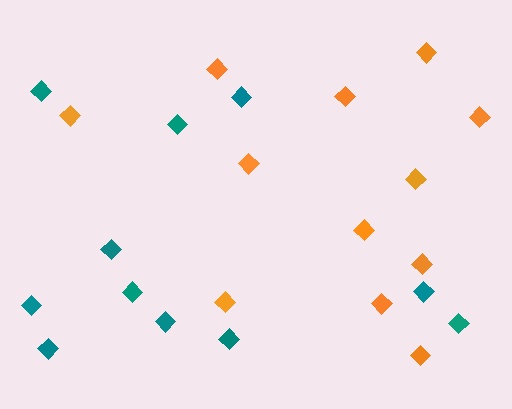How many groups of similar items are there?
There are 2 groups: one group of orange diamonds (12) and one group of teal diamonds (11).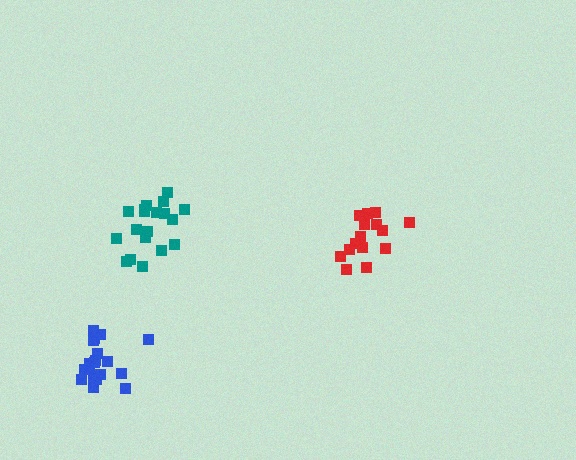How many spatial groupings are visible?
There are 3 spatial groupings.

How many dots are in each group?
Group 1: 15 dots, Group 2: 20 dots, Group 3: 19 dots (54 total).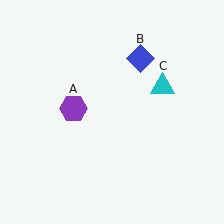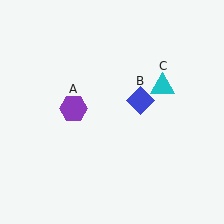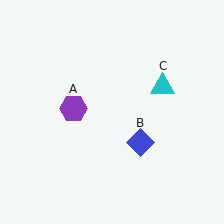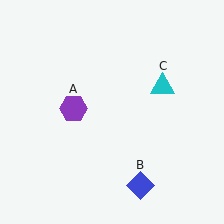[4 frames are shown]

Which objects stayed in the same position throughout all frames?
Purple hexagon (object A) and cyan triangle (object C) remained stationary.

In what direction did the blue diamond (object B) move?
The blue diamond (object B) moved down.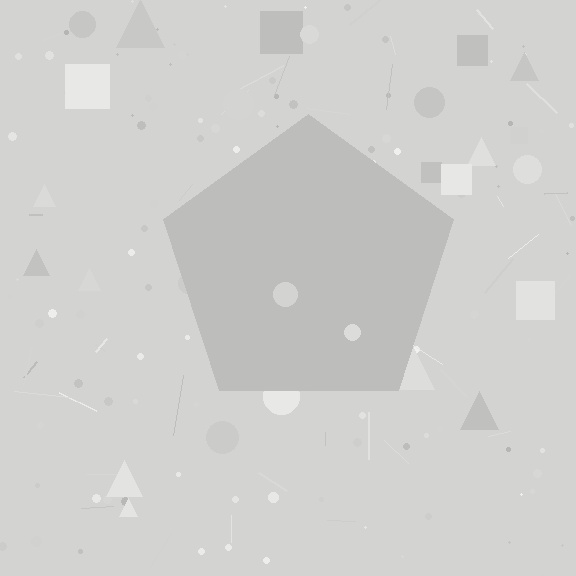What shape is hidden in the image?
A pentagon is hidden in the image.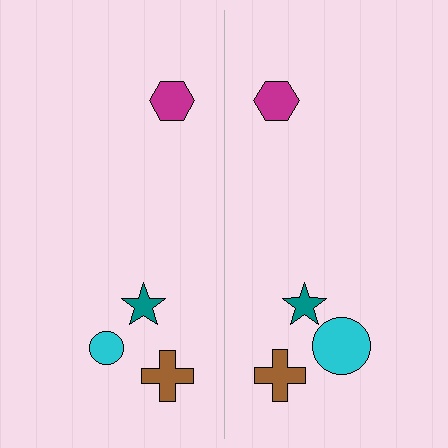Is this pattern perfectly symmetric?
No, the pattern is not perfectly symmetric. The cyan circle on the right side has a different size than its mirror counterpart.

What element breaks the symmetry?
The cyan circle on the right side has a different size than its mirror counterpart.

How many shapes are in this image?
There are 8 shapes in this image.